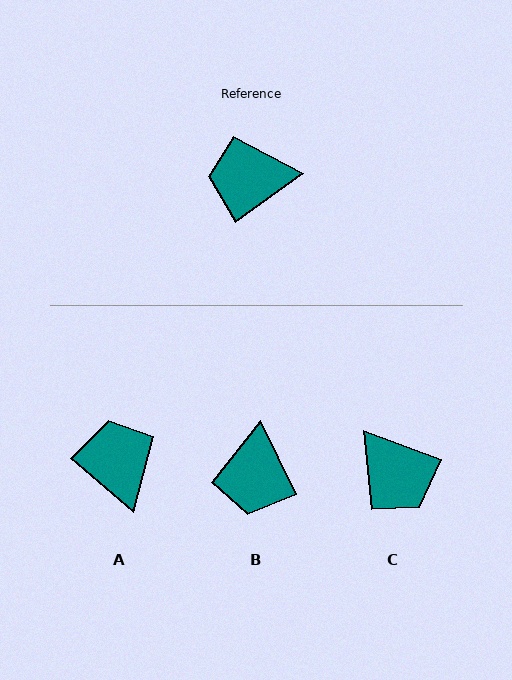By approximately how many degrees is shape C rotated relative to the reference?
Approximately 124 degrees counter-clockwise.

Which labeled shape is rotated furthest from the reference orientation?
C, about 124 degrees away.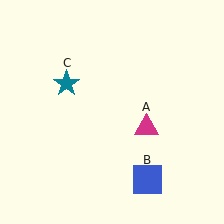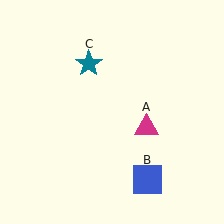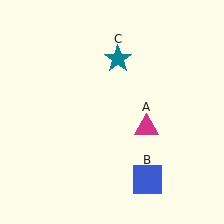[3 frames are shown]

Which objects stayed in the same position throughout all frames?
Magenta triangle (object A) and blue square (object B) remained stationary.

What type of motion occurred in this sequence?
The teal star (object C) rotated clockwise around the center of the scene.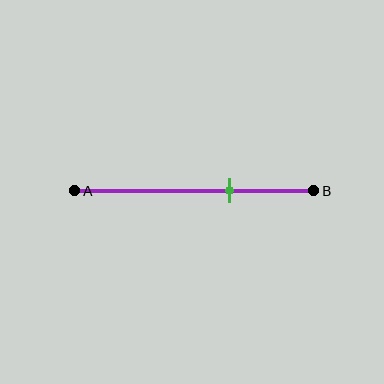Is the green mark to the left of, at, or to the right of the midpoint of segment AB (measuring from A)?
The green mark is to the right of the midpoint of segment AB.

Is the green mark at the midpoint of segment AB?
No, the mark is at about 65% from A, not at the 50% midpoint.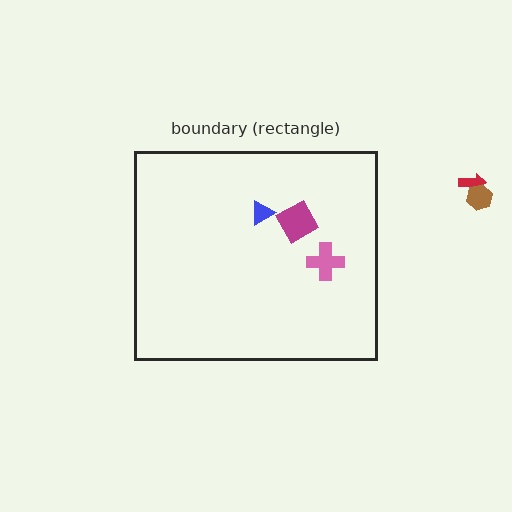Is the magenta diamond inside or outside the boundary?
Inside.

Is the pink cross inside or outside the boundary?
Inside.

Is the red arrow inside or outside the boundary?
Outside.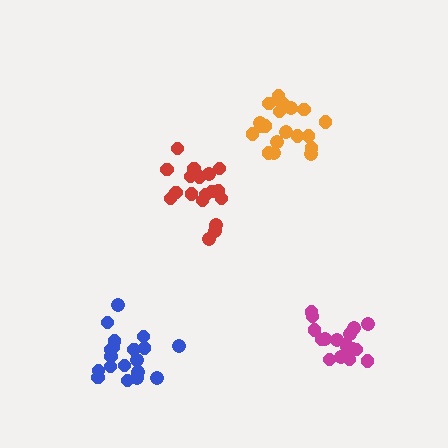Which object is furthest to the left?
The blue cluster is leftmost.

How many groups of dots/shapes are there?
There are 4 groups.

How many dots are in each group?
Group 1: 19 dots, Group 2: 18 dots, Group 3: 20 dots, Group 4: 17 dots (74 total).